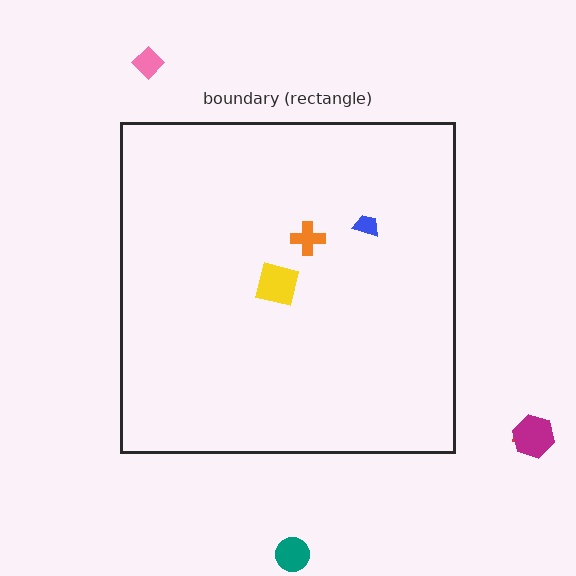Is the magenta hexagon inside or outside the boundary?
Outside.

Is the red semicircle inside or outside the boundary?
Outside.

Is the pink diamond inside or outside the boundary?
Outside.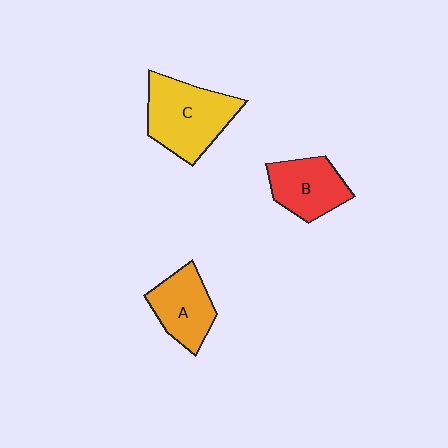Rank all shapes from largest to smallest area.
From largest to smallest: C (yellow), B (red), A (orange).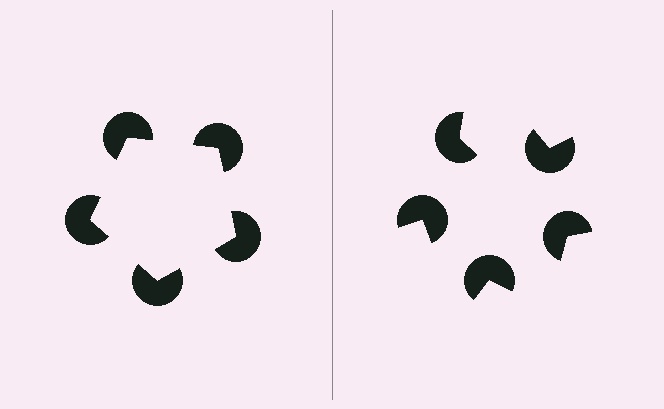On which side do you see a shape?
An illusory pentagon appears on the left side. On the right side the wedge cuts are rotated, so no coherent shape forms.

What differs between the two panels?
The pac-man discs are positioned identically on both sides; only the wedge orientations differ. On the left they align to a pentagon; on the right they are misaligned.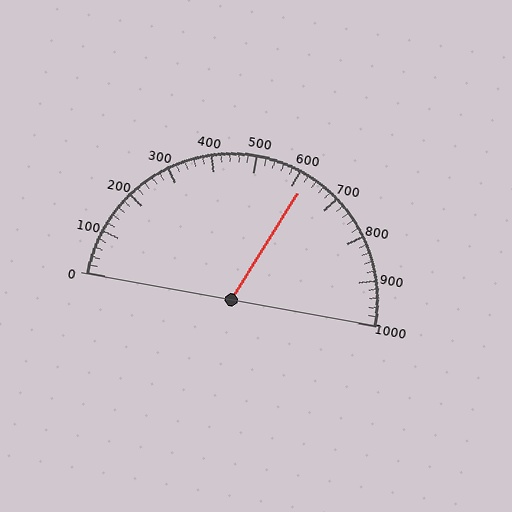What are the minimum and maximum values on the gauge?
The gauge ranges from 0 to 1000.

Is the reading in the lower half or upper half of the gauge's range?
The reading is in the upper half of the range (0 to 1000).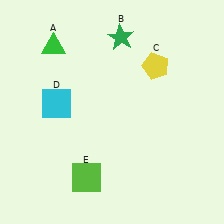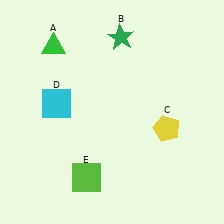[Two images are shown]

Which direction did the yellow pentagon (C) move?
The yellow pentagon (C) moved down.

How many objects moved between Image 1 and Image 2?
1 object moved between the two images.